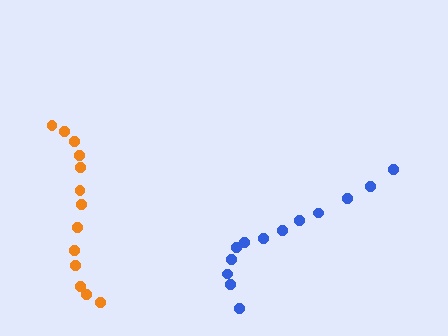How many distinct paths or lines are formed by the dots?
There are 2 distinct paths.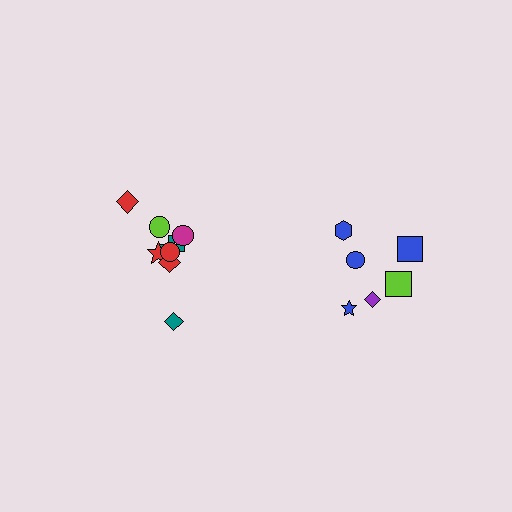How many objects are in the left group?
There are 8 objects.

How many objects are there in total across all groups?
There are 14 objects.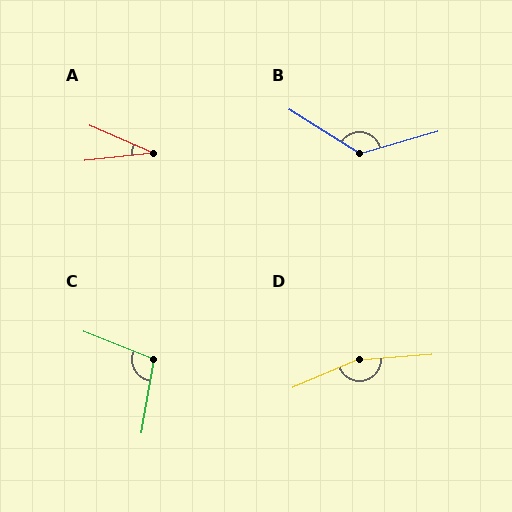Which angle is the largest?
D, at approximately 161 degrees.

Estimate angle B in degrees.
Approximately 132 degrees.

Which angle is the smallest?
A, at approximately 30 degrees.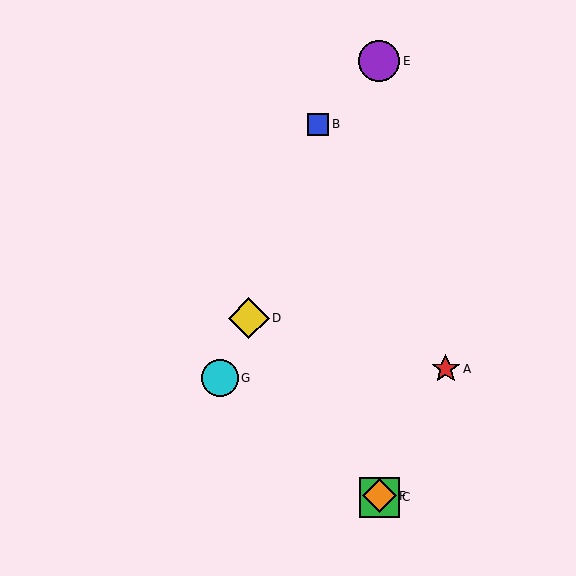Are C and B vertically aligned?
No, C is at x≈379 and B is at x≈318.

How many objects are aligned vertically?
3 objects (C, E, F) are aligned vertically.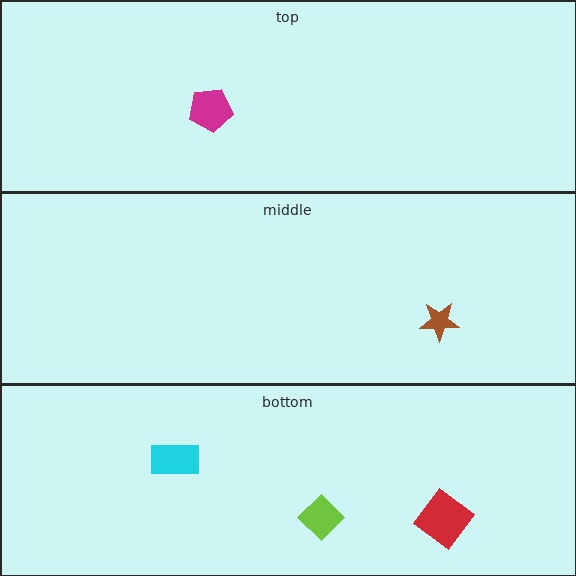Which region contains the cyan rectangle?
The bottom region.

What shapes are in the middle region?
The brown star.